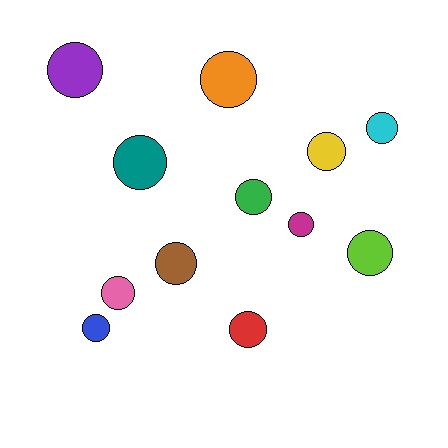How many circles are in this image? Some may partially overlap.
There are 12 circles.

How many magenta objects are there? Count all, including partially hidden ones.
There is 1 magenta object.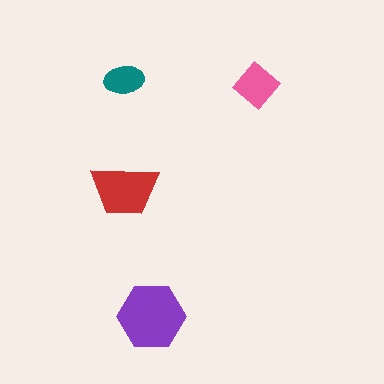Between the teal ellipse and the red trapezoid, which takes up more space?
The red trapezoid.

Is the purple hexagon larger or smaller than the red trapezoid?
Larger.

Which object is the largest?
The purple hexagon.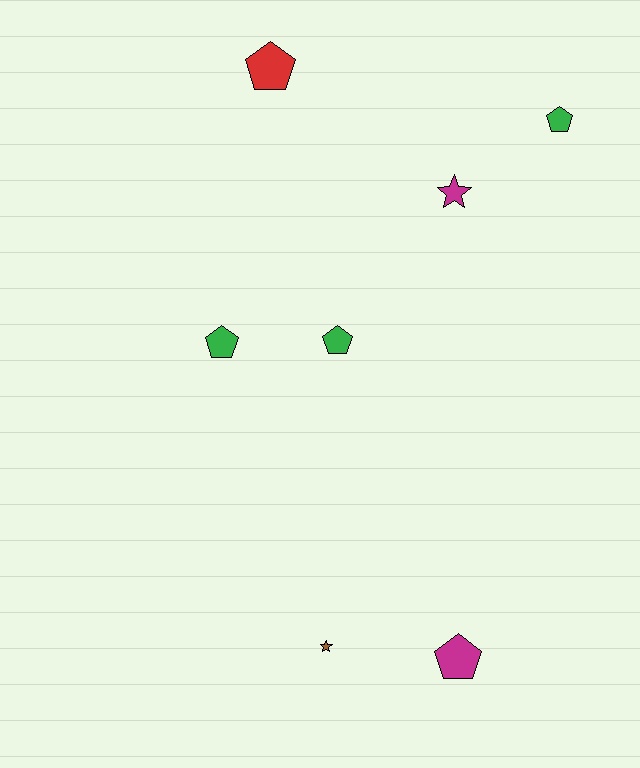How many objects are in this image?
There are 7 objects.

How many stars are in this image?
There are 2 stars.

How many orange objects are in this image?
There are no orange objects.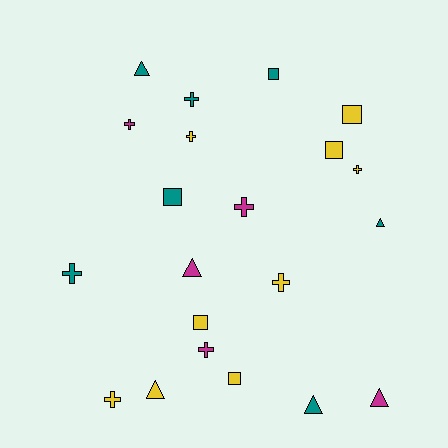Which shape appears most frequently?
Cross, with 9 objects.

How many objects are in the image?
There are 21 objects.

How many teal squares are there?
There are 2 teal squares.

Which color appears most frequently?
Yellow, with 9 objects.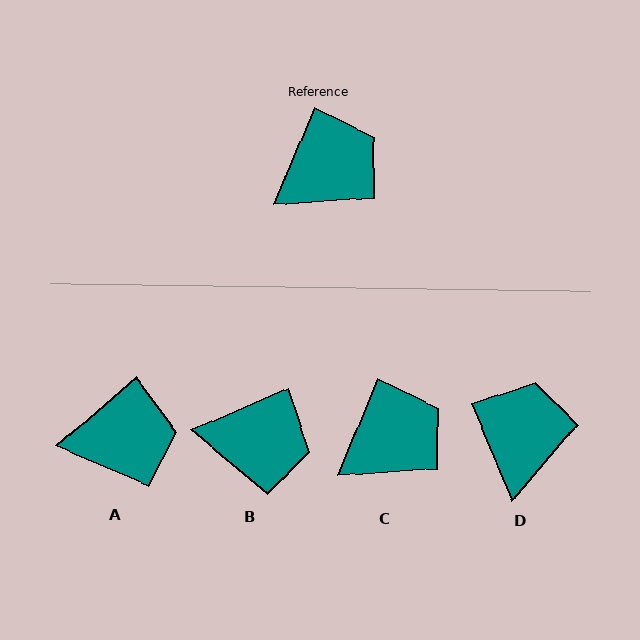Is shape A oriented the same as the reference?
No, it is off by about 27 degrees.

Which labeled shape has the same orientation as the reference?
C.